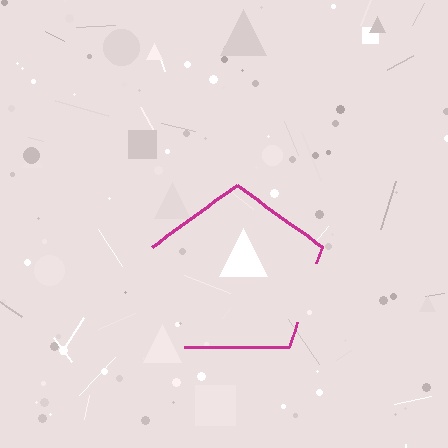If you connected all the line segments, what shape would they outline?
They would outline a pentagon.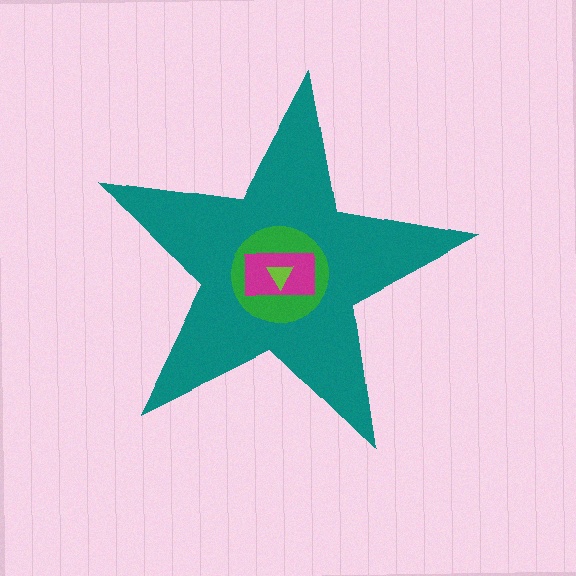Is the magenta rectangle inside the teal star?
Yes.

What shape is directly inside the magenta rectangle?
The lime triangle.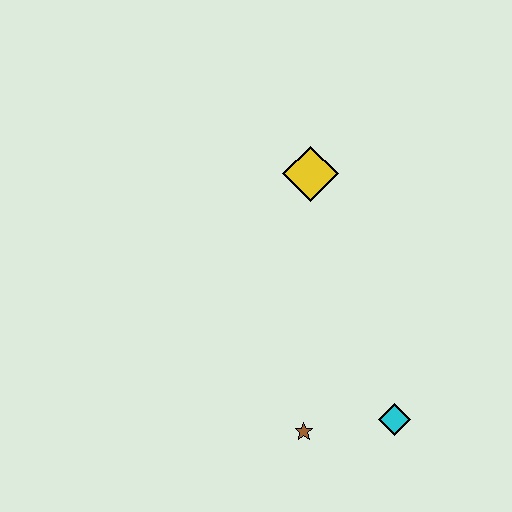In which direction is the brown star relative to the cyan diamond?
The brown star is to the left of the cyan diamond.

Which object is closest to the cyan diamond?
The brown star is closest to the cyan diamond.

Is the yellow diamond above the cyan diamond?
Yes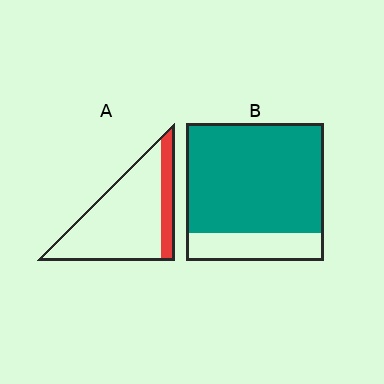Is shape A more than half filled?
No.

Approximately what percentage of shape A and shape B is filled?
A is approximately 20% and B is approximately 80%.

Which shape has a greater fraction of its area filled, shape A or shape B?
Shape B.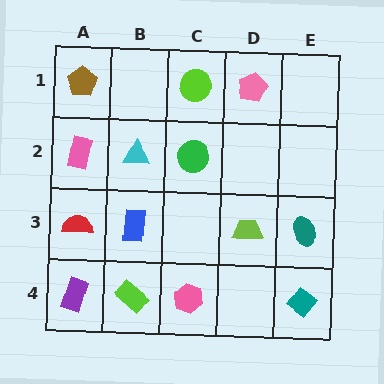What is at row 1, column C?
A lime circle.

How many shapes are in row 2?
3 shapes.